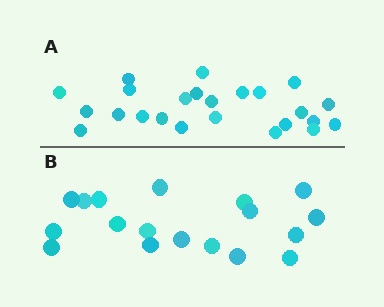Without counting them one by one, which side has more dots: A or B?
Region A (the top region) has more dots.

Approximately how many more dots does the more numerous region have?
Region A has about 6 more dots than region B.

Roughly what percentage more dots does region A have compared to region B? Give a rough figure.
About 35% more.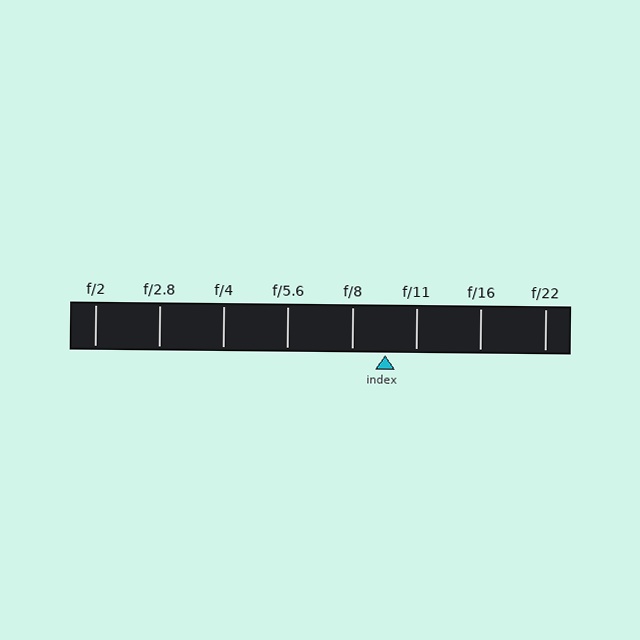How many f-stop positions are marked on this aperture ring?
There are 8 f-stop positions marked.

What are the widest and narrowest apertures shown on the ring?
The widest aperture shown is f/2 and the narrowest is f/22.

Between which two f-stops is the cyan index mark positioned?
The index mark is between f/8 and f/11.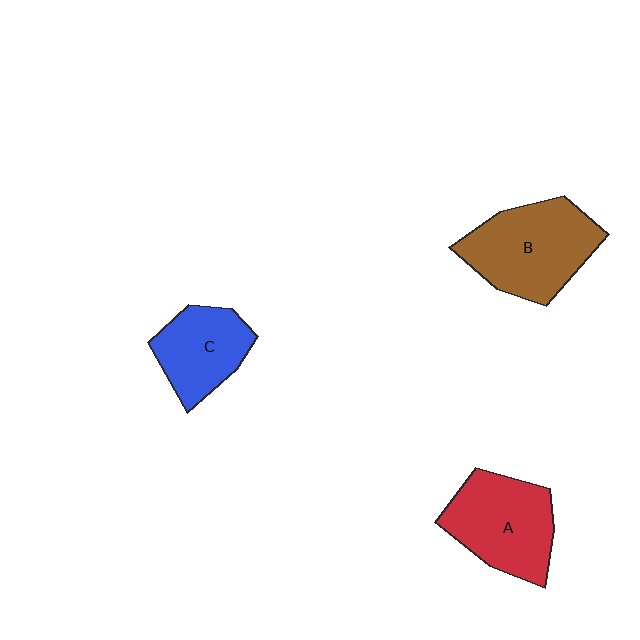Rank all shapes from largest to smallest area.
From largest to smallest: B (brown), A (red), C (blue).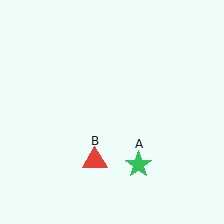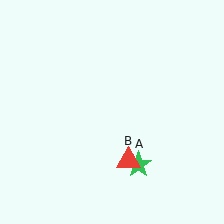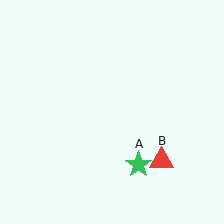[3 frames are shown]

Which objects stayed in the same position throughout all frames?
Green star (object A) remained stationary.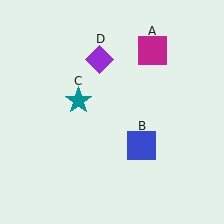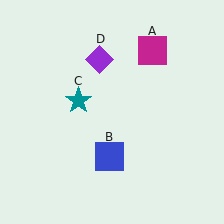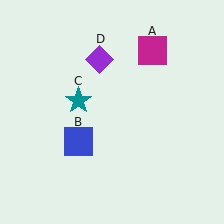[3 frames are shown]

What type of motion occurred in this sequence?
The blue square (object B) rotated clockwise around the center of the scene.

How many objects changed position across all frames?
1 object changed position: blue square (object B).